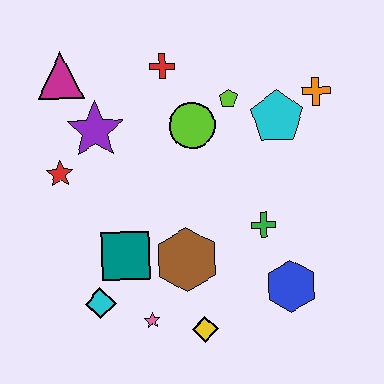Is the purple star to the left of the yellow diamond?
Yes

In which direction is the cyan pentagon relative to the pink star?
The cyan pentagon is above the pink star.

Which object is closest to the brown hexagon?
The teal square is closest to the brown hexagon.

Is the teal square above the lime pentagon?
No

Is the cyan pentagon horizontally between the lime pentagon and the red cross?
No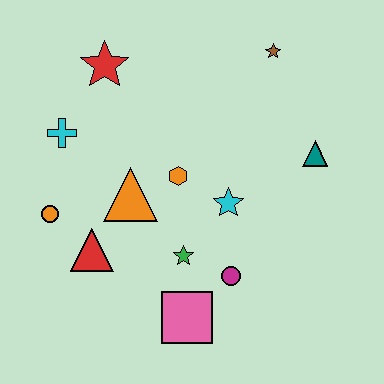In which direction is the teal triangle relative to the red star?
The teal triangle is to the right of the red star.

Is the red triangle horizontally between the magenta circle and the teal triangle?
No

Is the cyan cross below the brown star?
Yes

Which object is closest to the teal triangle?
The cyan star is closest to the teal triangle.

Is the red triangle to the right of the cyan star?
No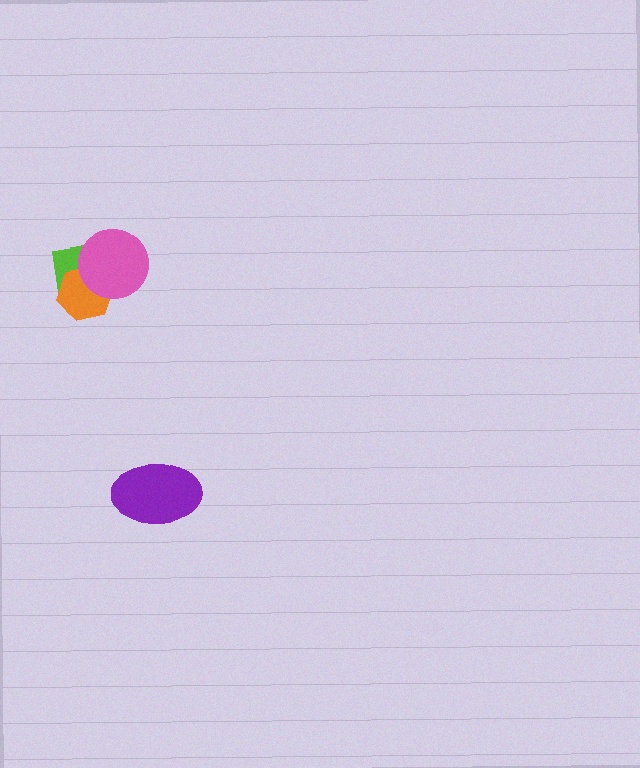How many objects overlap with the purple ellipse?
0 objects overlap with the purple ellipse.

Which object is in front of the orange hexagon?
The pink circle is in front of the orange hexagon.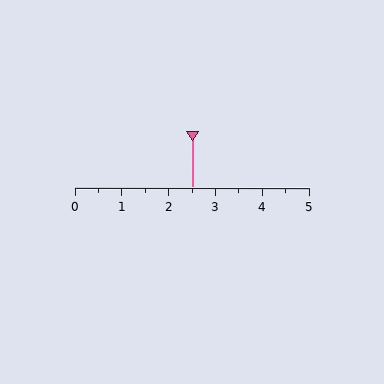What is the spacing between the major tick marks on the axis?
The major ticks are spaced 1 apart.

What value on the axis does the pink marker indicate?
The marker indicates approximately 2.5.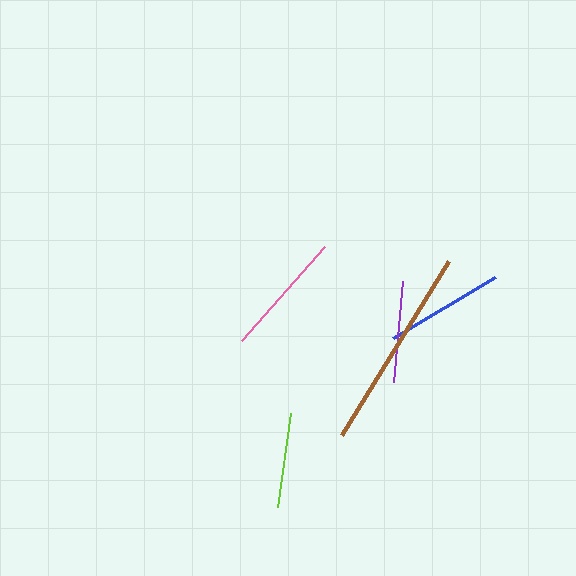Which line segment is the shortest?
The lime line is the shortest at approximately 94 pixels.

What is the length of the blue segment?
The blue segment is approximately 118 pixels long.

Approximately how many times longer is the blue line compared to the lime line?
The blue line is approximately 1.3 times the length of the lime line.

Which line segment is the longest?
The brown line is the longest at approximately 204 pixels.